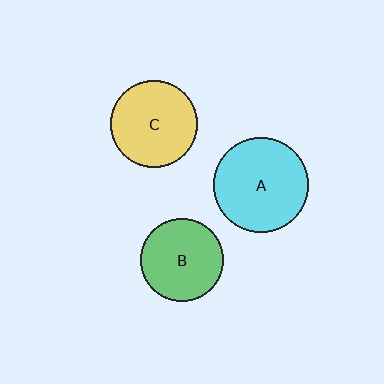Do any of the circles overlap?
No, none of the circles overlap.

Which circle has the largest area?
Circle A (cyan).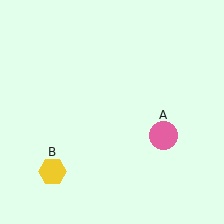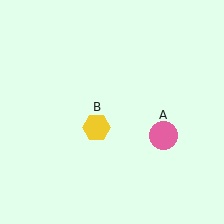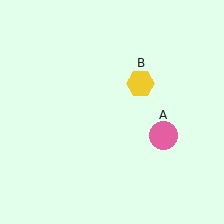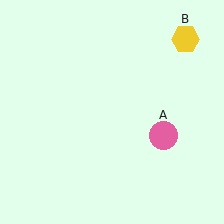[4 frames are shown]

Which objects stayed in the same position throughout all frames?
Pink circle (object A) remained stationary.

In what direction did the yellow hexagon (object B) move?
The yellow hexagon (object B) moved up and to the right.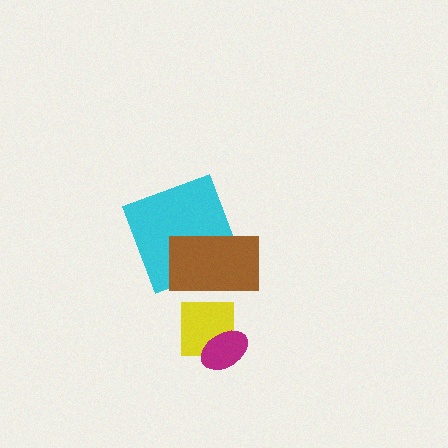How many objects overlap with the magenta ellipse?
1 object overlaps with the magenta ellipse.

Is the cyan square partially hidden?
Yes, it is partially covered by another shape.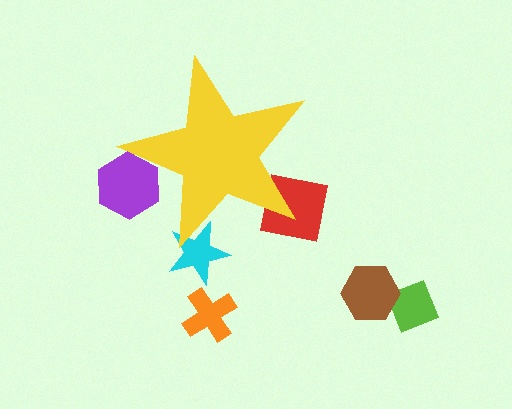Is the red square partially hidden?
Yes, the red square is partially hidden behind the yellow star.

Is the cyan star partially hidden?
Yes, the cyan star is partially hidden behind the yellow star.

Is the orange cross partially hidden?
No, the orange cross is fully visible.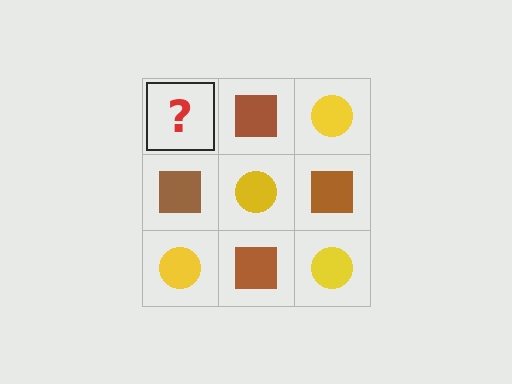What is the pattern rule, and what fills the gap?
The rule is that it alternates yellow circle and brown square in a checkerboard pattern. The gap should be filled with a yellow circle.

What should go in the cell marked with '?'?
The missing cell should contain a yellow circle.